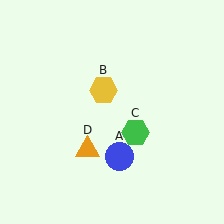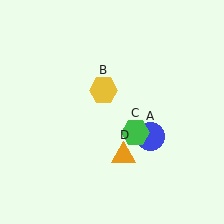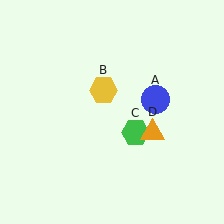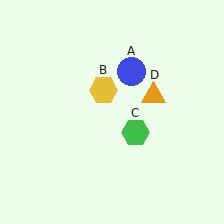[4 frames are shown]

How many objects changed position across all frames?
2 objects changed position: blue circle (object A), orange triangle (object D).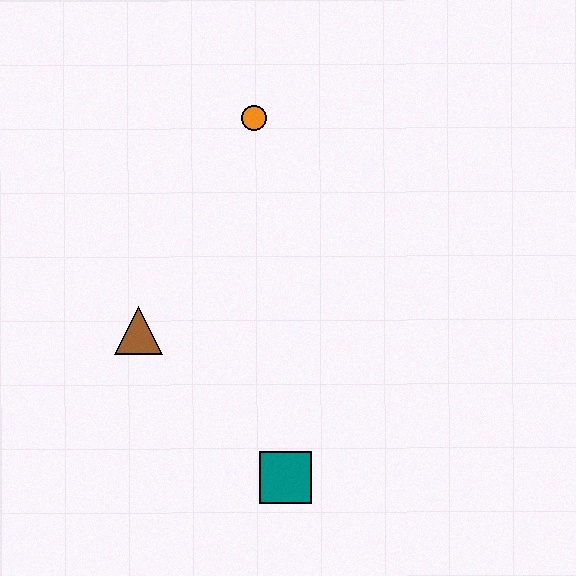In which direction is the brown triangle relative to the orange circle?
The brown triangle is below the orange circle.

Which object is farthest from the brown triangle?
The orange circle is farthest from the brown triangle.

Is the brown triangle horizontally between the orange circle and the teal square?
No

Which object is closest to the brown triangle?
The teal square is closest to the brown triangle.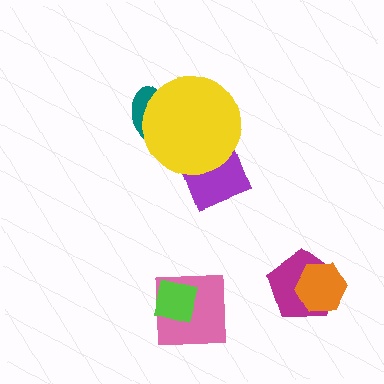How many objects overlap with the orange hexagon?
1 object overlaps with the orange hexagon.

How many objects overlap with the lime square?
1 object overlaps with the lime square.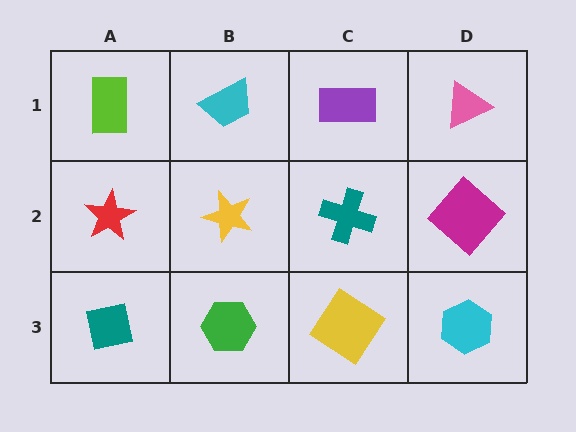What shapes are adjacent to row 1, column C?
A teal cross (row 2, column C), a cyan trapezoid (row 1, column B), a pink triangle (row 1, column D).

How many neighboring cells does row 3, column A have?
2.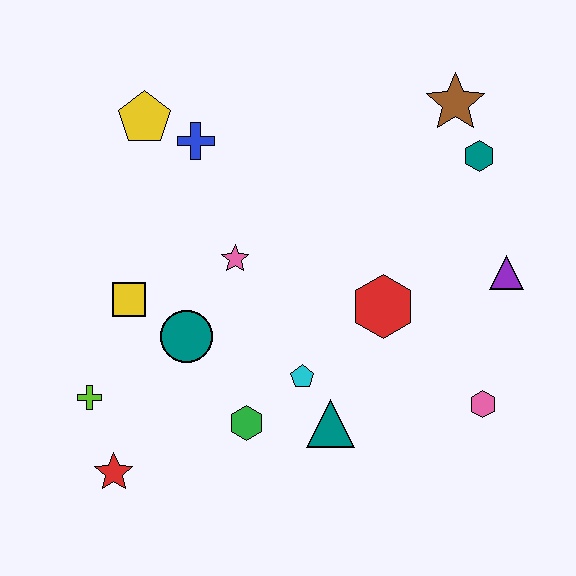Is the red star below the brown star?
Yes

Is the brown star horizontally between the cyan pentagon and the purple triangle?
Yes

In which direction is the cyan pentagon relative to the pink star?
The cyan pentagon is below the pink star.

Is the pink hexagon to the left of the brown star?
No